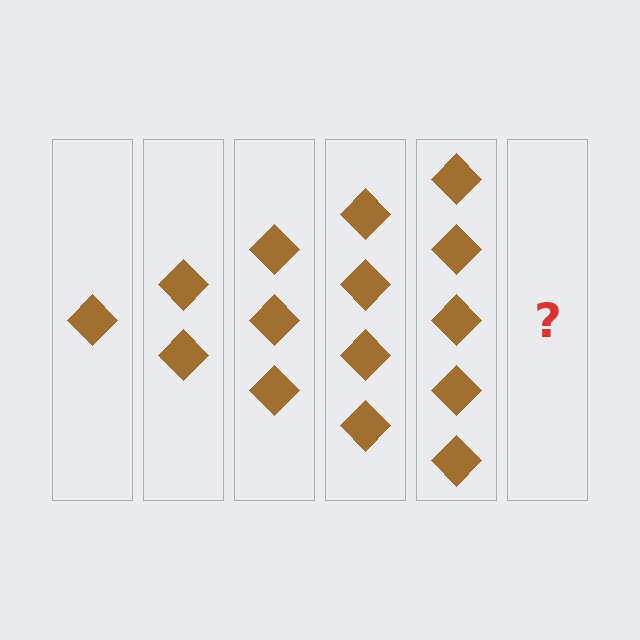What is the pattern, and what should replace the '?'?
The pattern is that each step adds one more diamond. The '?' should be 6 diamonds.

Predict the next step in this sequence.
The next step is 6 diamonds.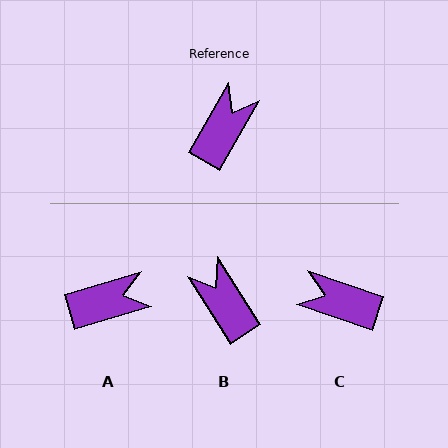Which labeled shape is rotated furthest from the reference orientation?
C, about 101 degrees away.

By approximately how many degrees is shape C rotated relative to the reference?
Approximately 101 degrees counter-clockwise.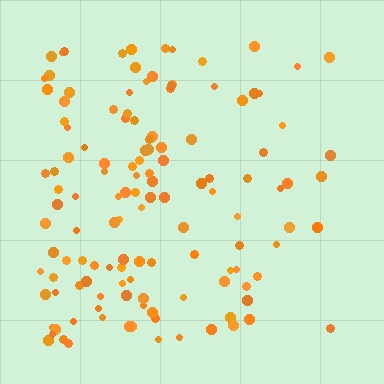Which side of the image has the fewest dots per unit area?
The right.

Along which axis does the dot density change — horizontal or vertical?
Horizontal.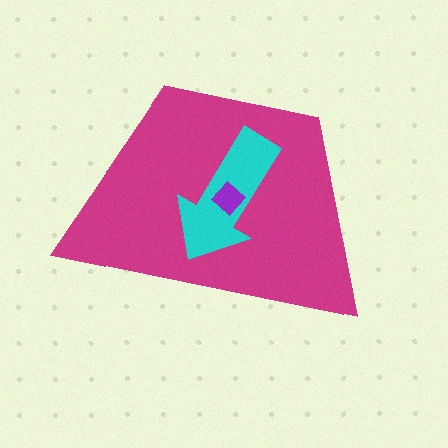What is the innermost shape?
The purple diamond.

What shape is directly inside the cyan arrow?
The purple diamond.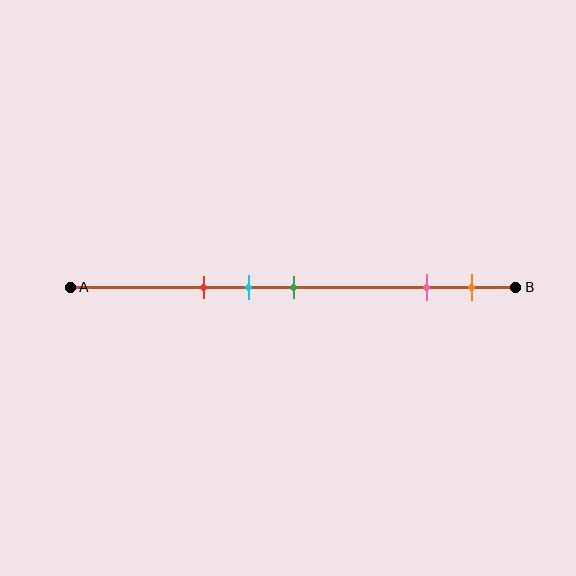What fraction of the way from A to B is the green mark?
The green mark is approximately 50% (0.5) of the way from A to B.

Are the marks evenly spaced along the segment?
No, the marks are not evenly spaced.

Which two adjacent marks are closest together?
The cyan and green marks are the closest adjacent pair.